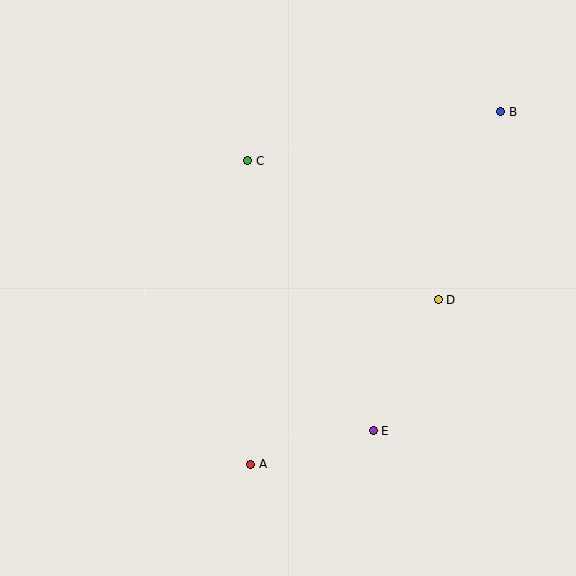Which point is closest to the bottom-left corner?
Point A is closest to the bottom-left corner.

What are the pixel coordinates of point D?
Point D is at (438, 300).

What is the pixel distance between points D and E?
The distance between D and E is 146 pixels.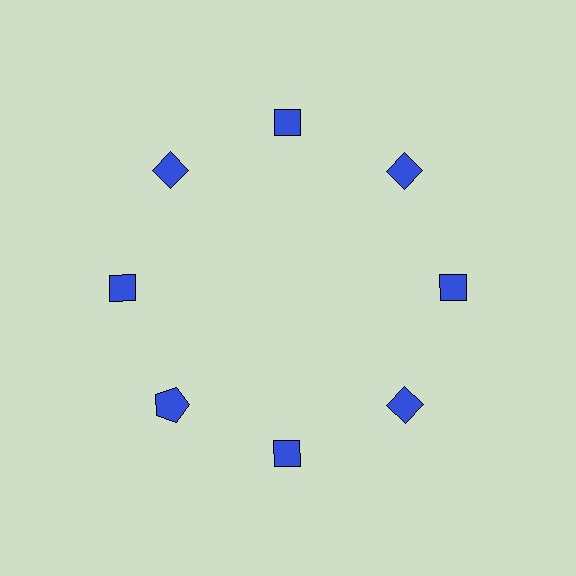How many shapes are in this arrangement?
There are 8 shapes arranged in a ring pattern.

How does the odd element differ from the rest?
It has a different shape: pentagon instead of diamond.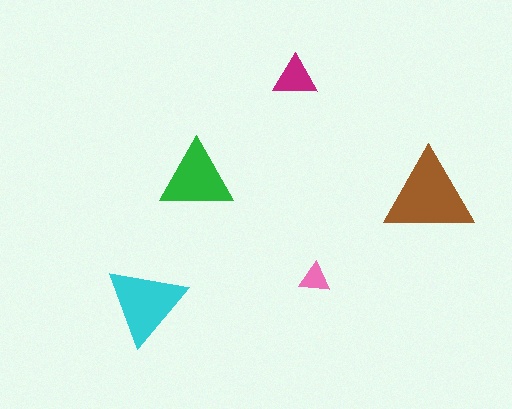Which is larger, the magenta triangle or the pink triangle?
The magenta one.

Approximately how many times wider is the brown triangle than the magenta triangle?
About 2 times wider.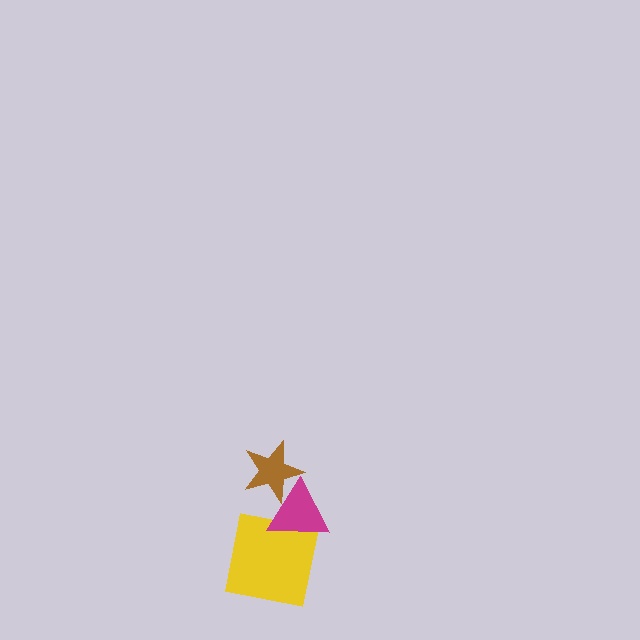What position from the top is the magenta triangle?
The magenta triangle is 2nd from the top.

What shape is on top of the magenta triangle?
The brown star is on top of the magenta triangle.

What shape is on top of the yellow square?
The magenta triangle is on top of the yellow square.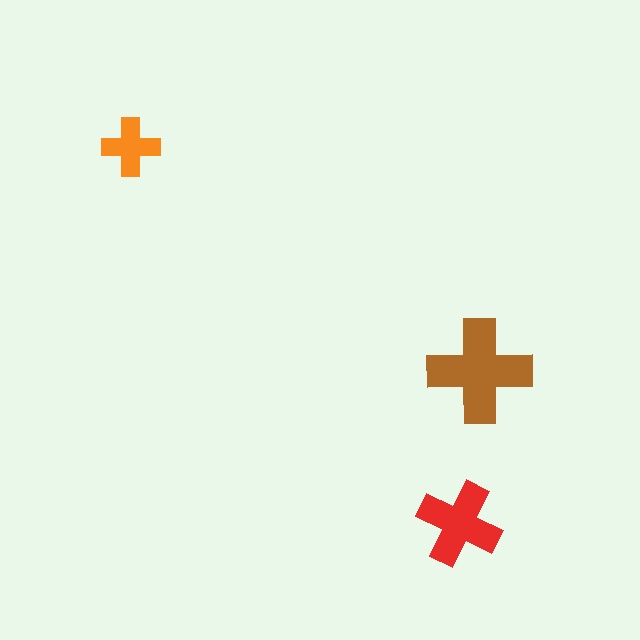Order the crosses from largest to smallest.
the brown one, the red one, the orange one.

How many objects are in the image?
There are 3 objects in the image.